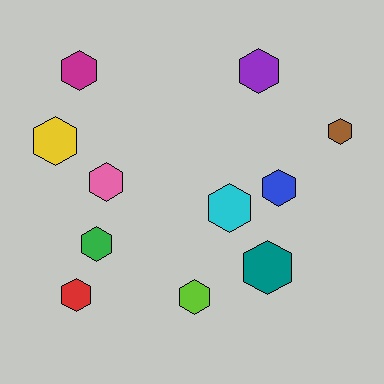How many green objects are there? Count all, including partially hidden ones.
There is 1 green object.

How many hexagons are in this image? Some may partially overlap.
There are 11 hexagons.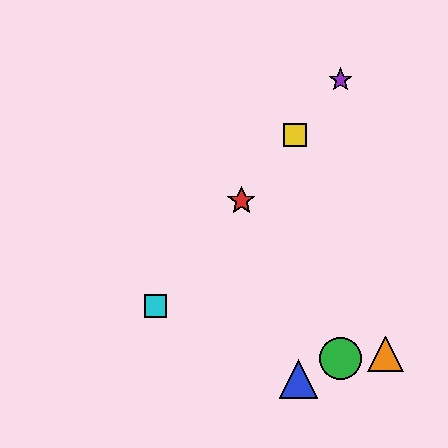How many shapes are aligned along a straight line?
4 shapes (the red star, the yellow square, the purple star, the cyan square) are aligned along a straight line.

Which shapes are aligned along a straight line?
The red star, the yellow square, the purple star, the cyan square are aligned along a straight line.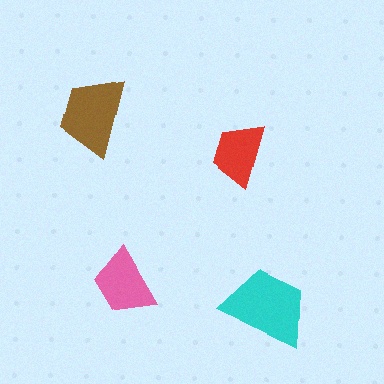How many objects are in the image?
There are 4 objects in the image.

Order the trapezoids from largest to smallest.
the cyan one, the brown one, the pink one, the red one.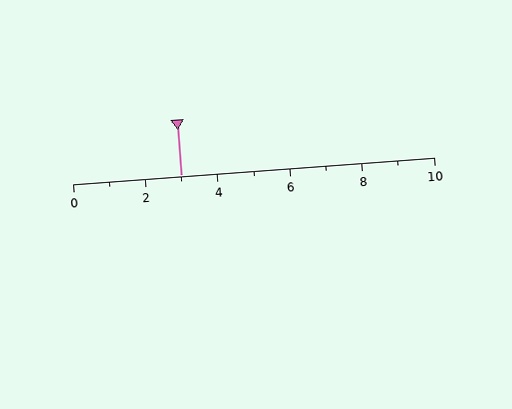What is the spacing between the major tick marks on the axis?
The major ticks are spaced 2 apart.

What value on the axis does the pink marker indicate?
The marker indicates approximately 3.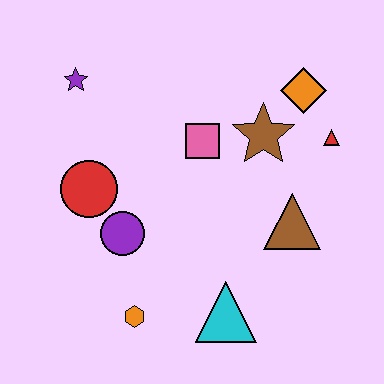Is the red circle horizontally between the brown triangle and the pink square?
No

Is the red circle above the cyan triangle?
Yes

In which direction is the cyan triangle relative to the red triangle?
The cyan triangle is below the red triangle.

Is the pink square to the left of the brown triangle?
Yes